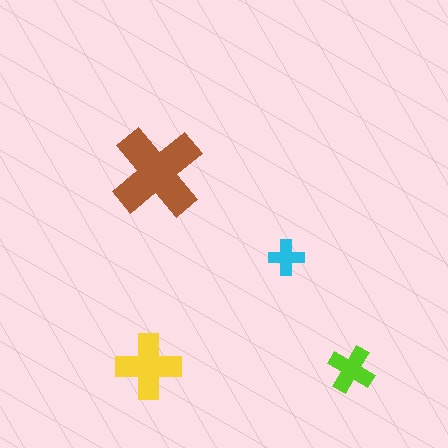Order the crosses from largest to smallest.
the brown one, the yellow one, the lime one, the cyan one.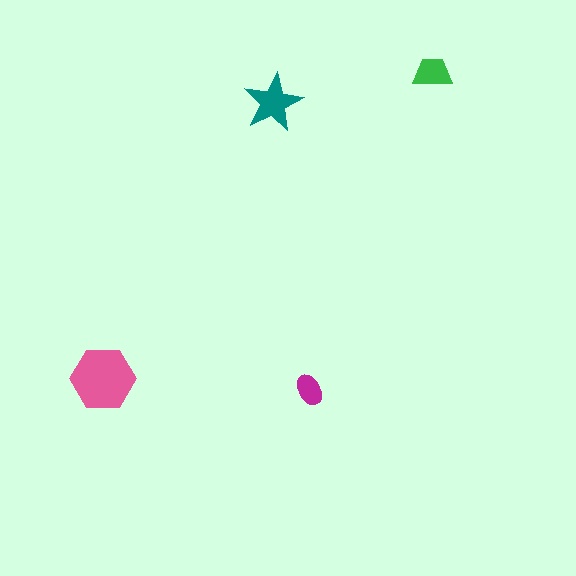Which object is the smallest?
The magenta ellipse.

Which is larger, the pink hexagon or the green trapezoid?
The pink hexagon.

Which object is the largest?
The pink hexagon.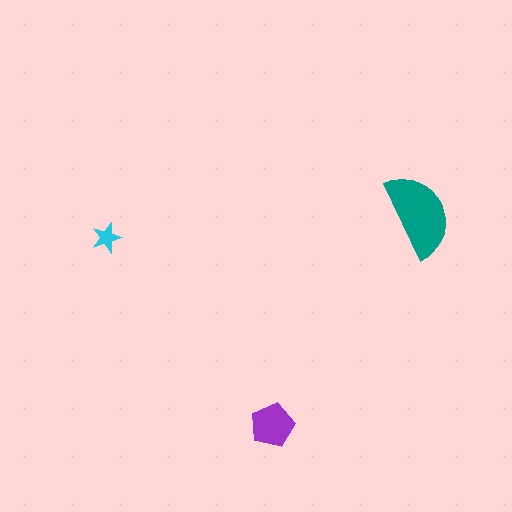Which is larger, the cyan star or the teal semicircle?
The teal semicircle.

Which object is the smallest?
The cyan star.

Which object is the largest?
The teal semicircle.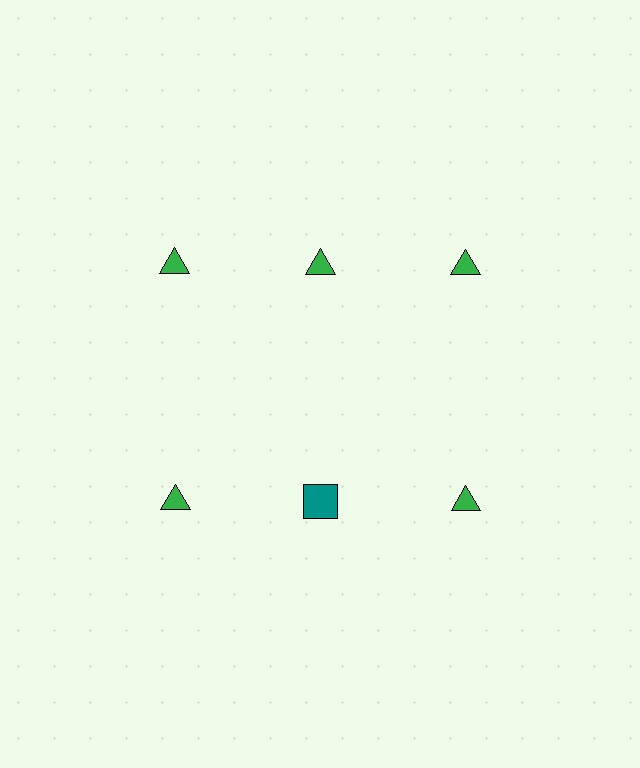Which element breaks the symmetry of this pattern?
The teal square in the second row, second from left column breaks the symmetry. All other shapes are green triangles.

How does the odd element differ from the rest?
It differs in both color (teal instead of green) and shape (square instead of triangle).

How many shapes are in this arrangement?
There are 6 shapes arranged in a grid pattern.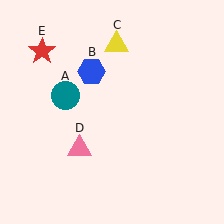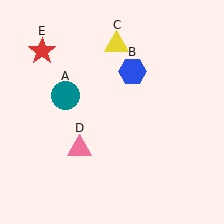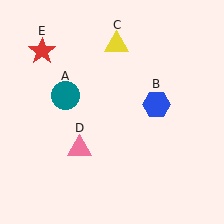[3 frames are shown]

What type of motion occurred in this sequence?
The blue hexagon (object B) rotated clockwise around the center of the scene.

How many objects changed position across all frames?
1 object changed position: blue hexagon (object B).